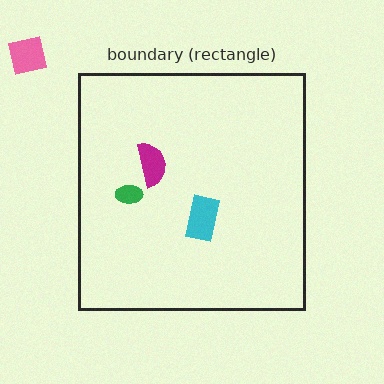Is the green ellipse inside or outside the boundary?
Inside.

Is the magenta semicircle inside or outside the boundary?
Inside.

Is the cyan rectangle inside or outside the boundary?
Inside.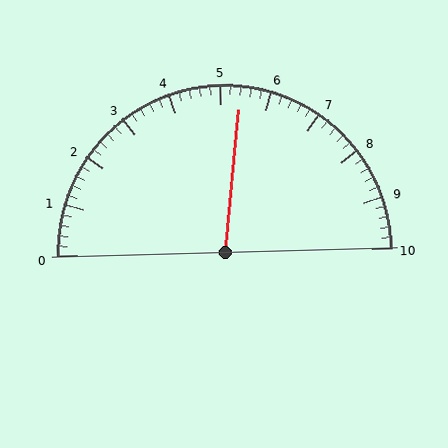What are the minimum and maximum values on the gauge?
The gauge ranges from 0 to 10.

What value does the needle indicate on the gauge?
The needle indicates approximately 5.4.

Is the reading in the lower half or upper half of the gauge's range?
The reading is in the upper half of the range (0 to 10).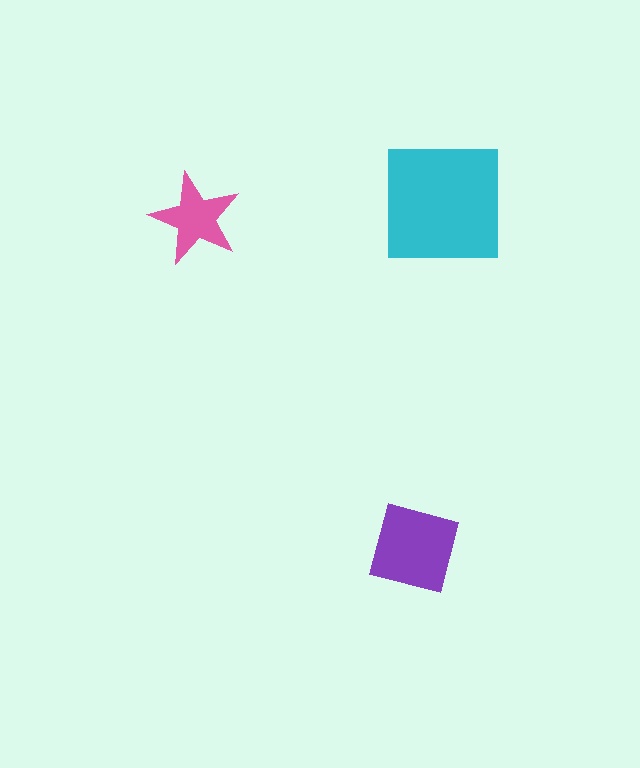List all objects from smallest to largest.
The pink star, the purple square, the cyan square.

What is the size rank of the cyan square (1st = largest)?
1st.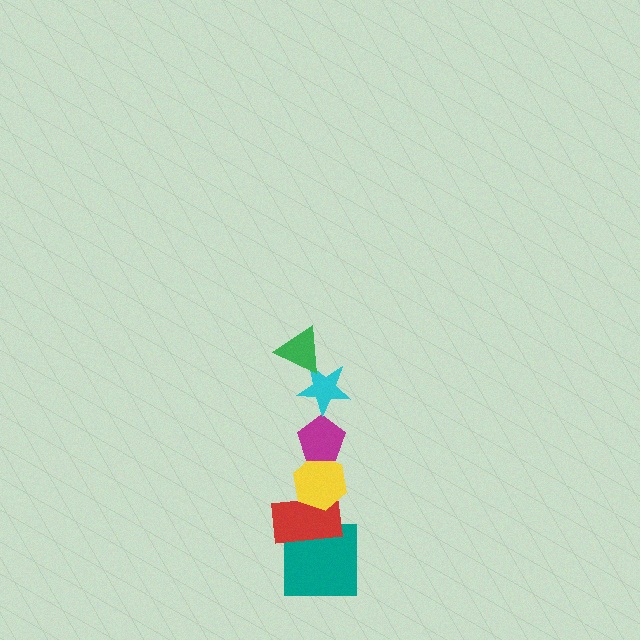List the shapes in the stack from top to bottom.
From top to bottom: the green triangle, the cyan star, the magenta pentagon, the yellow hexagon, the red rectangle, the teal square.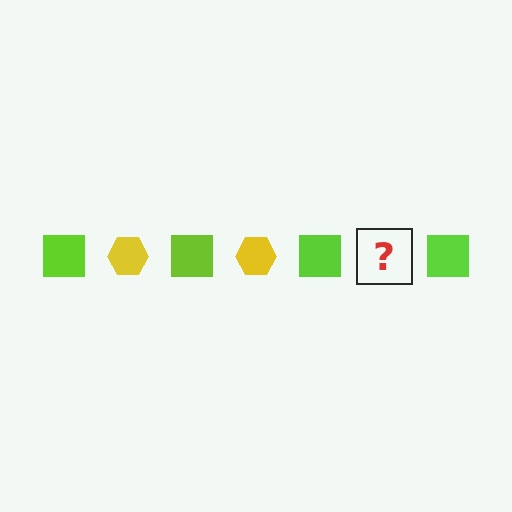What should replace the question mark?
The question mark should be replaced with a yellow hexagon.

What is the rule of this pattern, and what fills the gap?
The rule is that the pattern alternates between lime square and yellow hexagon. The gap should be filled with a yellow hexagon.